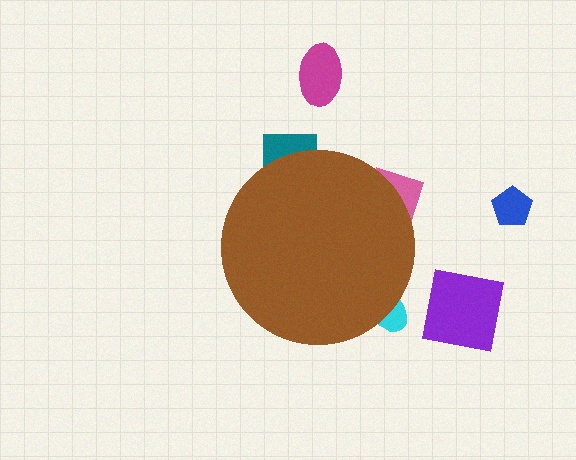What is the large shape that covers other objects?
A brown circle.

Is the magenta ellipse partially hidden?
No, the magenta ellipse is fully visible.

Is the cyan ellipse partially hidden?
Yes, the cyan ellipse is partially hidden behind the brown circle.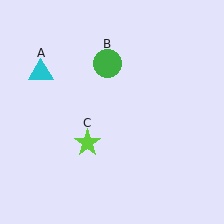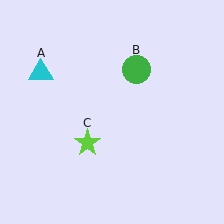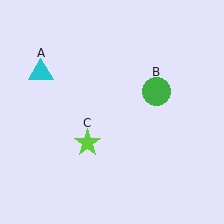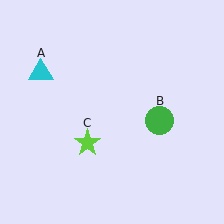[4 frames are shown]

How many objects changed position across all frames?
1 object changed position: green circle (object B).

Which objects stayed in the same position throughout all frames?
Cyan triangle (object A) and lime star (object C) remained stationary.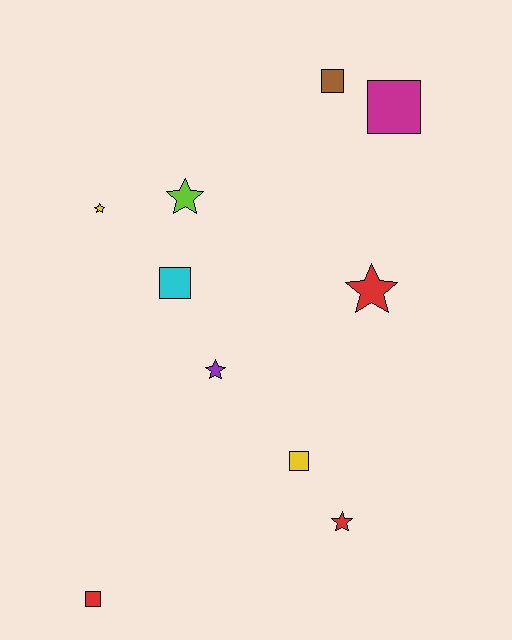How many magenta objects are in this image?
There is 1 magenta object.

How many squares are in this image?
There are 5 squares.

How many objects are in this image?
There are 10 objects.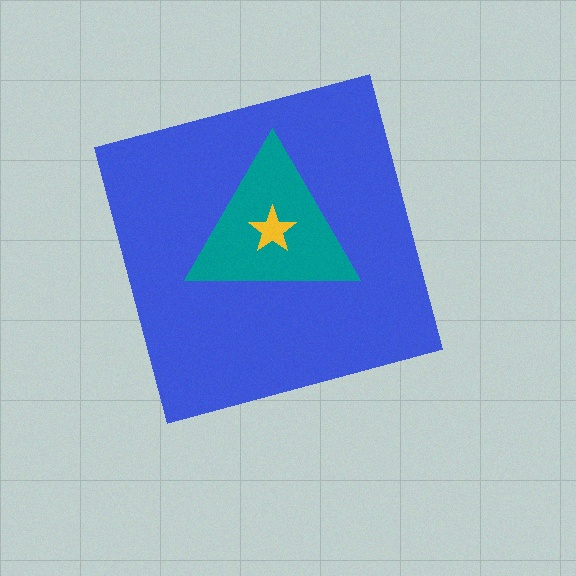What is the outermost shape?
The blue square.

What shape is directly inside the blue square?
The teal triangle.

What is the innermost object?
The yellow star.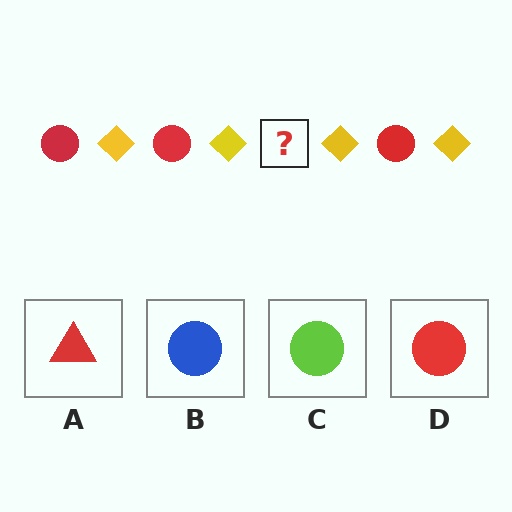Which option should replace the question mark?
Option D.